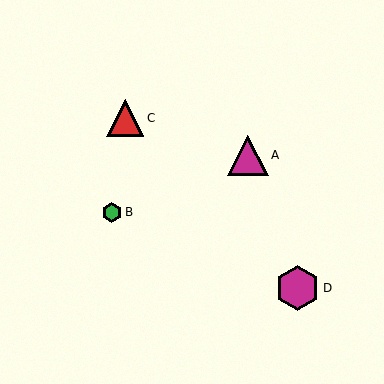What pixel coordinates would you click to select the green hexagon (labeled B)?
Click at (112, 212) to select the green hexagon B.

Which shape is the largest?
The magenta hexagon (labeled D) is the largest.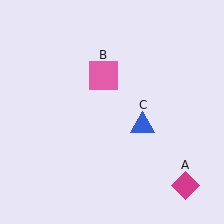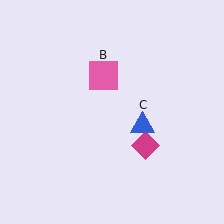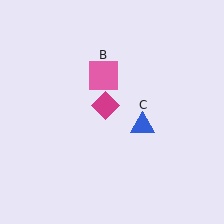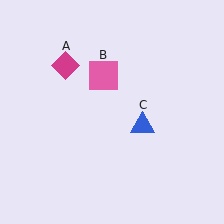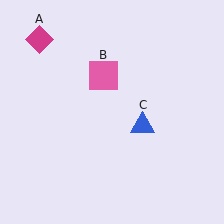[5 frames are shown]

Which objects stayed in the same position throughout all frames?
Pink square (object B) and blue triangle (object C) remained stationary.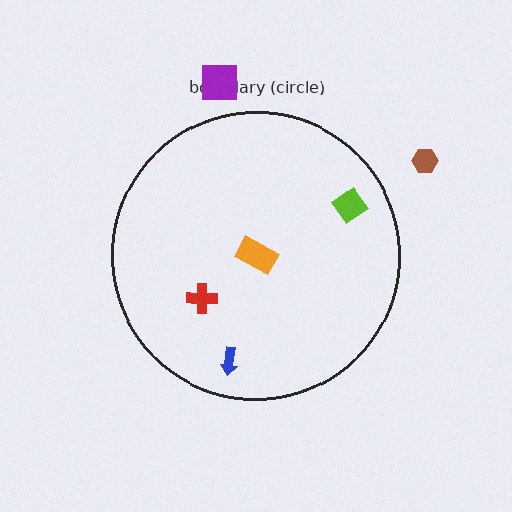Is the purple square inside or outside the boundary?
Outside.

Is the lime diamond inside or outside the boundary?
Inside.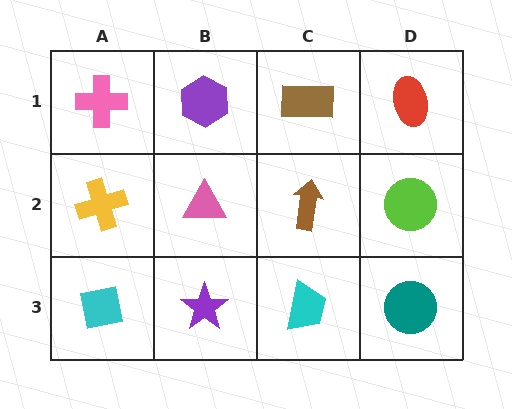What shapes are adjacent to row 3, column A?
A yellow cross (row 2, column A), a purple star (row 3, column B).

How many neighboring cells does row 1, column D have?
2.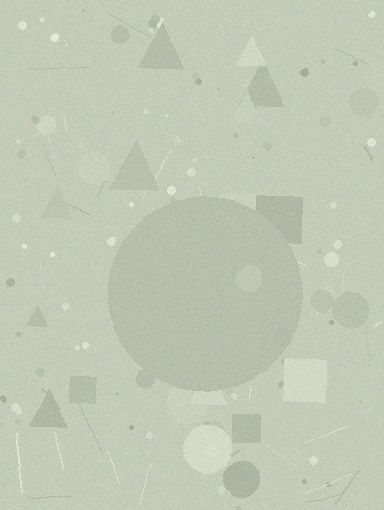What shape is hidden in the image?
A circle is hidden in the image.